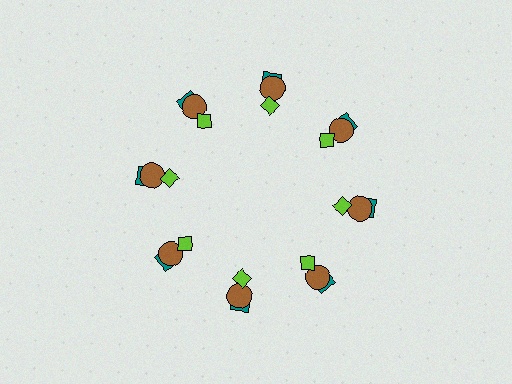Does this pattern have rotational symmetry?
Yes, this pattern has 8-fold rotational symmetry. It looks the same after rotating 45 degrees around the center.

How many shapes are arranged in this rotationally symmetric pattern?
There are 24 shapes, arranged in 8 groups of 3.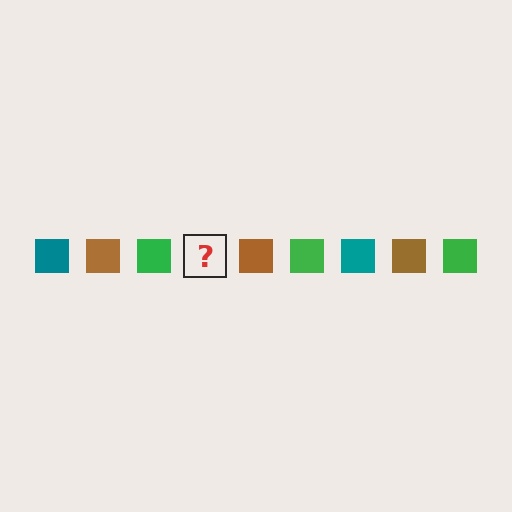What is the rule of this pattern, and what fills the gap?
The rule is that the pattern cycles through teal, brown, green squares. The gap should be filled with a teal square.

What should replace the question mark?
The question mark should be replaced with a teal square.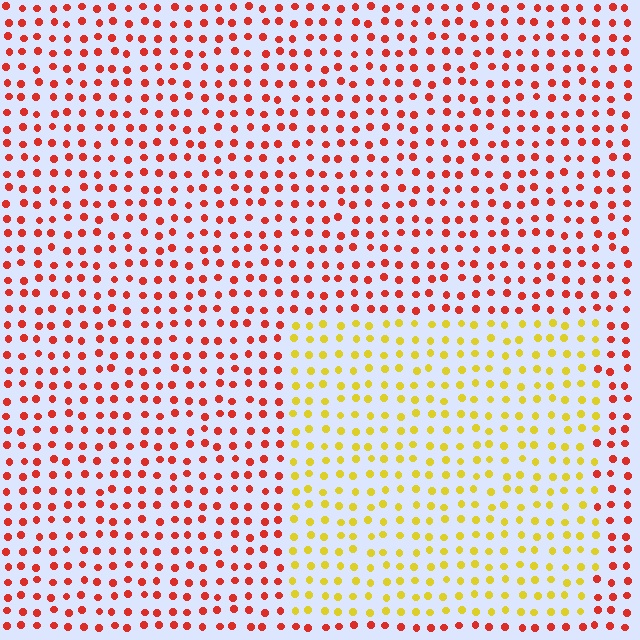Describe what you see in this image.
The image is filled with small red elements in a uniform arrangement. A rectangle-shaped region is visible where the elements are tinted to a slightly different hue, forming a subtle color boundary.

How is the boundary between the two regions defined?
The boundary is defined purely by a slight shift in hue (about 54 degrees). Spacing, size, and orientation are identical on both sides.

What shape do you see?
I see a rectangle.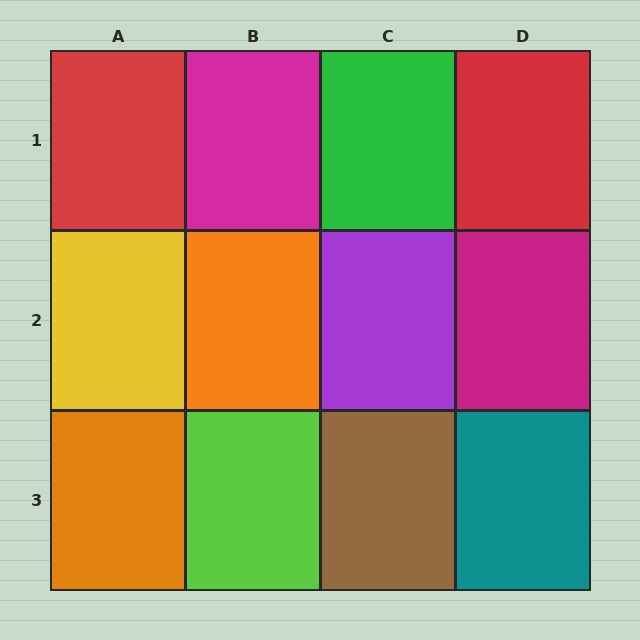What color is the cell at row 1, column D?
Red.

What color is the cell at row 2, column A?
Yellow.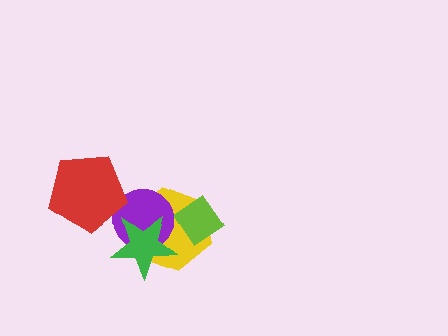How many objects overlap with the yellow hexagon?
3 objects overlap with the yellow hexagon.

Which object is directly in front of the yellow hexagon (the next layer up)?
The lime diamond is directly in front of the yellow hexagon.